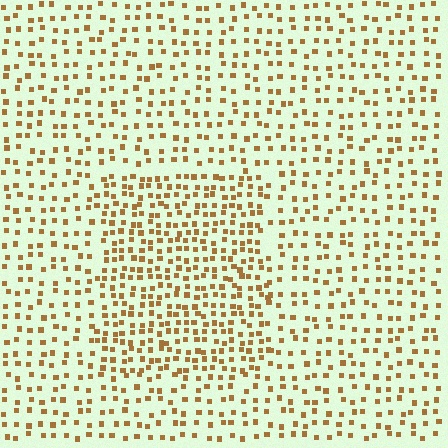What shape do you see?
I see a rectangle.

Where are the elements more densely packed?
The elements are more densely packed inside the rectangle boundary.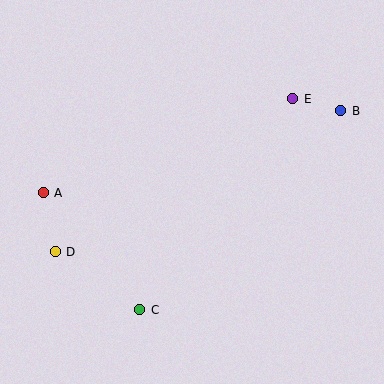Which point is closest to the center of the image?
Point C at (140, 310) is closest to the center.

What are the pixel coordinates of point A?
Point A is at (43, 193).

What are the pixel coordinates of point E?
Point E is at (293, 99).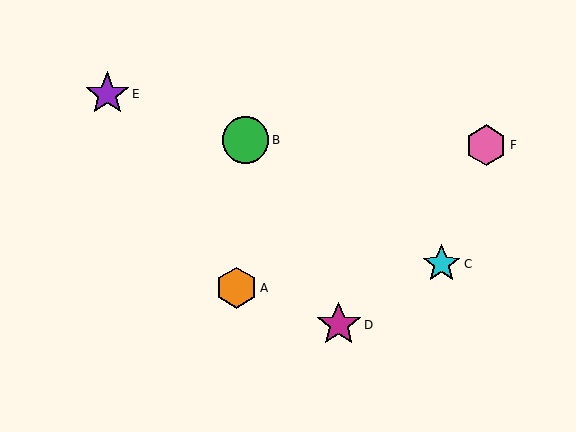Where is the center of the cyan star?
The center of the cyan star is at (442, 264).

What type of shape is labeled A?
Shape A is an orange hexagon.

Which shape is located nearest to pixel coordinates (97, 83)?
The purple star (labeled E) at (107, 94) is nearest to that location.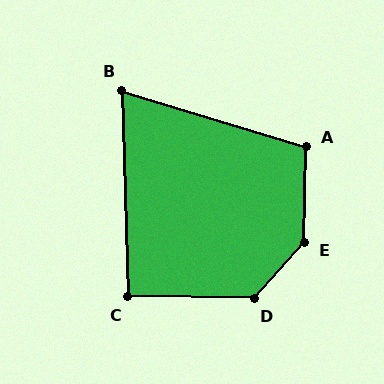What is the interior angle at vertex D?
Approximately 131 degrees (obtuse).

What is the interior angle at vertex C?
Approximately 92 degrees (approximately right).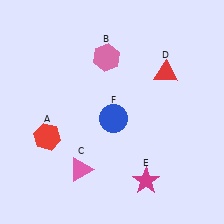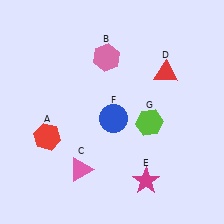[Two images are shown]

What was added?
A lime hexagon (G) was added in Image 2.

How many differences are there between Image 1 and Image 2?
There is 1 difference between the two images.